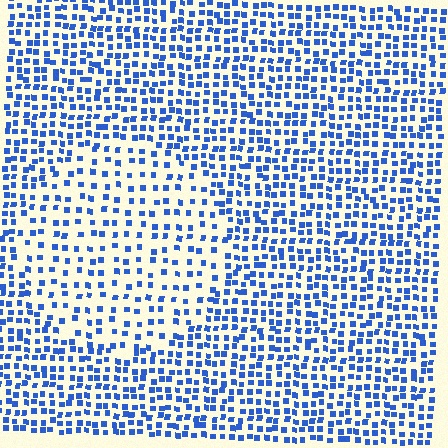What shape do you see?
I see a circle.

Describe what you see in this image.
The image contains small blue elements arranged at two different densities. A circle-shaped region is visible where the elements are less densely packed than the surrounding area.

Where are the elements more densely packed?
The elements are more densely packed outside the circle boundary.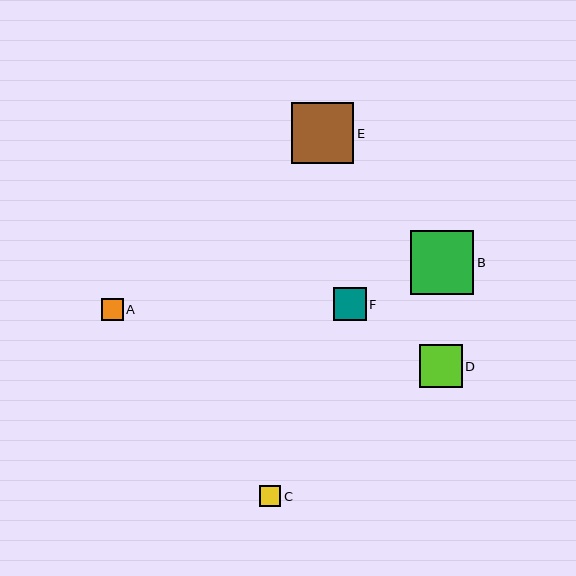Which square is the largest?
Square B is the largest with a size of approximately 63 pixels.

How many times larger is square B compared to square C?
Square B is approximately 3.0 times the size of square C.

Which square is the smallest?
Square C is the smallest with a size of approximately 21 pixels.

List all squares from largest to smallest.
From largest to smallest: B, E, D, F, A, C.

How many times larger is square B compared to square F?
Square B is approximately 1.9 times the size of square F.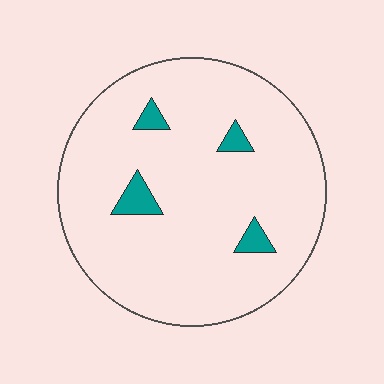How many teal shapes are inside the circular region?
4.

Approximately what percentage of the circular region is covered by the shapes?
Approximately 5%.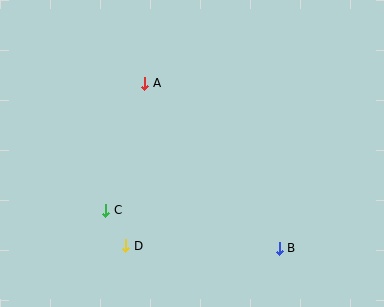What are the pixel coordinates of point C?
Point C is at (106, 210).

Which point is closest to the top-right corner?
Point A is closest to the top-right corner.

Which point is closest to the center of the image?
Point A at (145, 83) is closest to the center.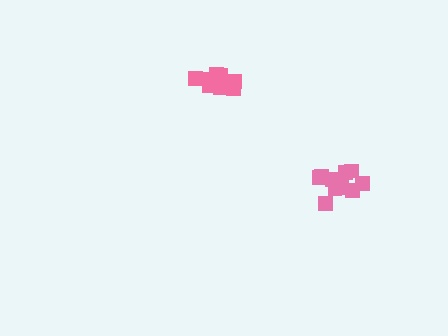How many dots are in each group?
Group 1: 12 dots, Group 2: 14 dots (26 total).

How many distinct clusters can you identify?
There are 2 distinct clusters.